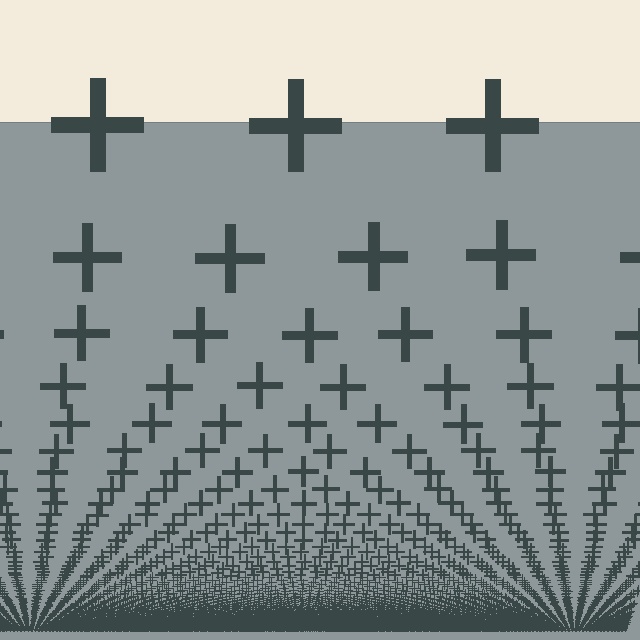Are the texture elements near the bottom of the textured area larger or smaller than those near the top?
Smaller. The gradient is inverted — elements near the bottom are smaller and denser.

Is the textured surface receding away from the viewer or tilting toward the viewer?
The surface appears to tilt toward the viewer. Texture elements get larger and sparser toward the top.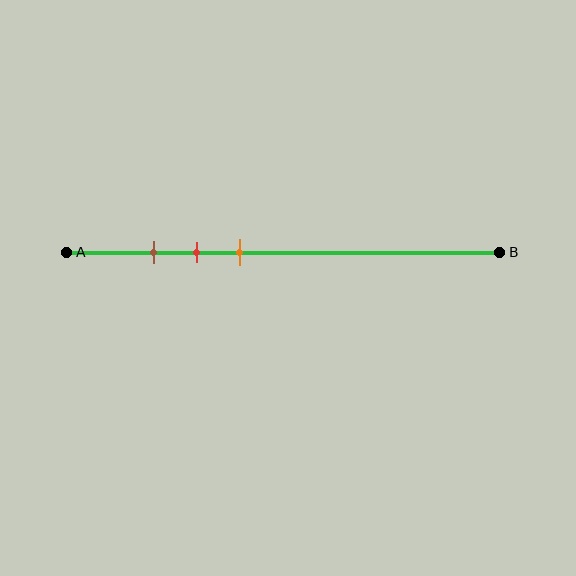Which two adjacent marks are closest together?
The brown and red marks are the closest adjacent pair.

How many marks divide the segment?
There are 3 marks dividing the segment.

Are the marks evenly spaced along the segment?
Yes, the marks are approximately evenly spaced.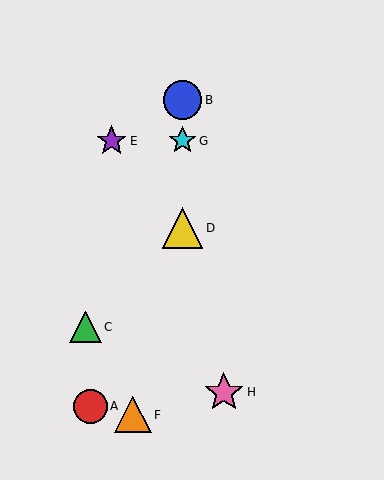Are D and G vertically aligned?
Yes, both are at x≈182.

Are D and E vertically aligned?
No, D is at x≈182 and E is at x≈112.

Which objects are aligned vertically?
Objects B, D, G are aligned vertically.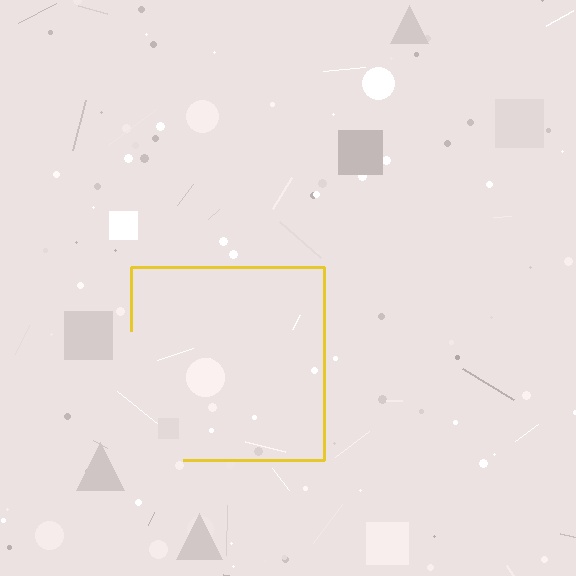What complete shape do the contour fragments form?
The contour fragments form a square.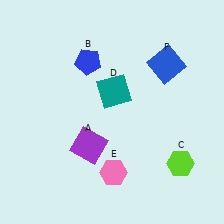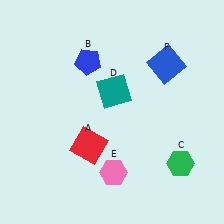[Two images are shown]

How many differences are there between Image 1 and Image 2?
There are 2 differences between the two images.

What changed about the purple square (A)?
In Image 1, A is purple. In Image 2, it changed to red.